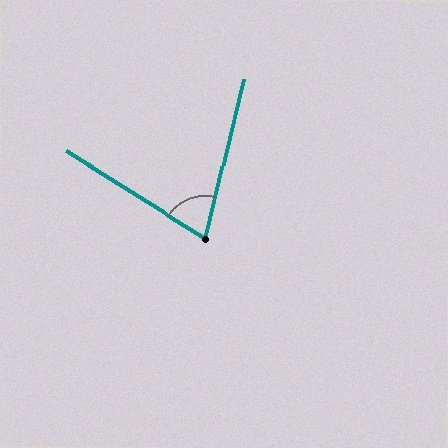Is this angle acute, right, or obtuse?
It is acute.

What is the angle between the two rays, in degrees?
Approximately 72 degrees.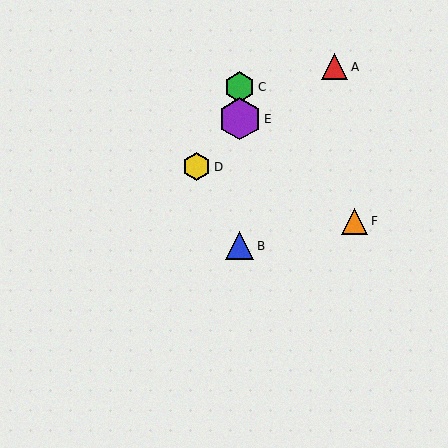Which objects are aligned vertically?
Objects B, C, E are aligned vertically.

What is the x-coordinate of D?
Object D is at x≈197.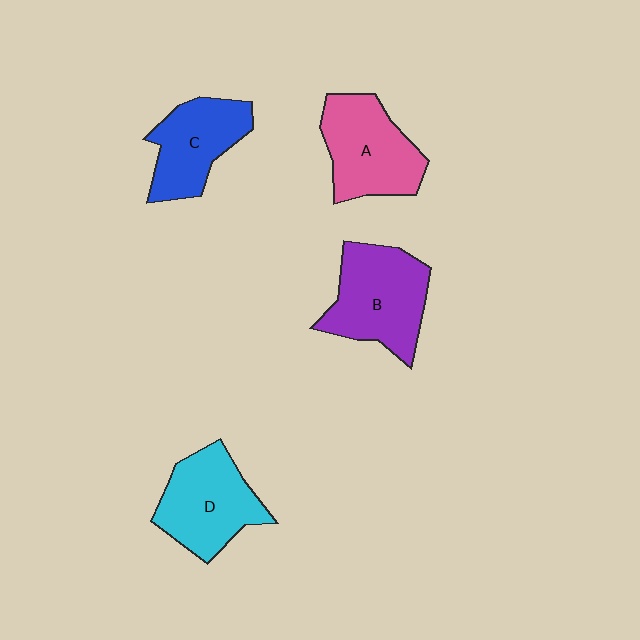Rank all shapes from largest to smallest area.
From largest to smallest: B (purple), A (pink), D (cyan), C (blue).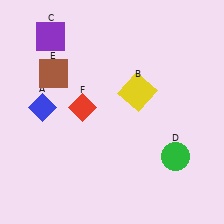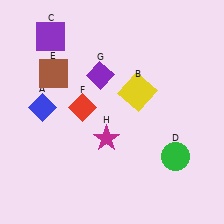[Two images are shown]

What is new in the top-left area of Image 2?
A purple diamond (G) was added in the top-left area of Image 2.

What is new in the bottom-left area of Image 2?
A magenta star (H) was added in the bottom-left area of Image 2.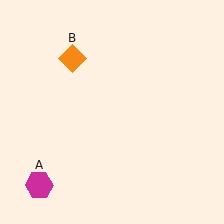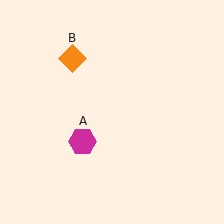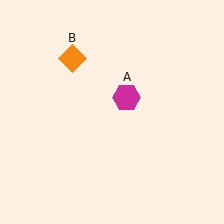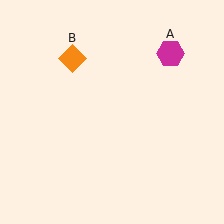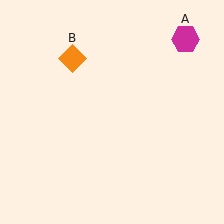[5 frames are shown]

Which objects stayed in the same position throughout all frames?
Orange diamond (object B) remained stationary.